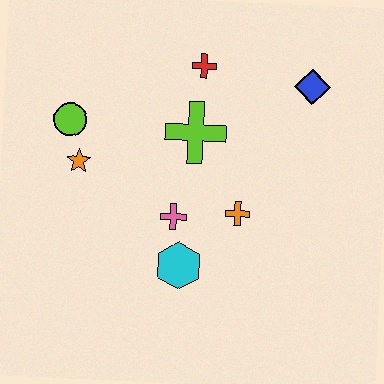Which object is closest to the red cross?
The lime cross is closest to the red cross.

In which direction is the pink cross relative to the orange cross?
The pink cross is to the left of the orange cross.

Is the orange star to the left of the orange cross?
Yes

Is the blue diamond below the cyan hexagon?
No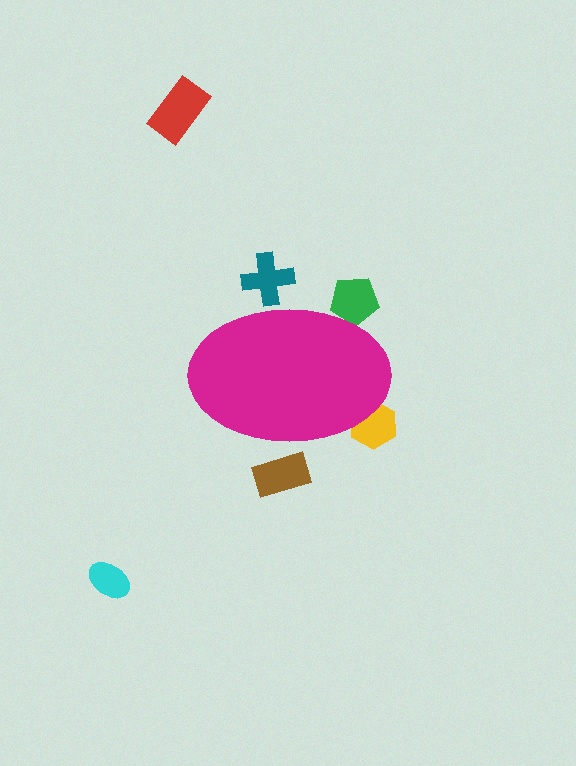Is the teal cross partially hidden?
Yes, the teal cross is partially hidden behind the magenta ellipse.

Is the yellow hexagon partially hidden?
Yes, the yellow hexagon is partially hidden behind the magenta ellipse.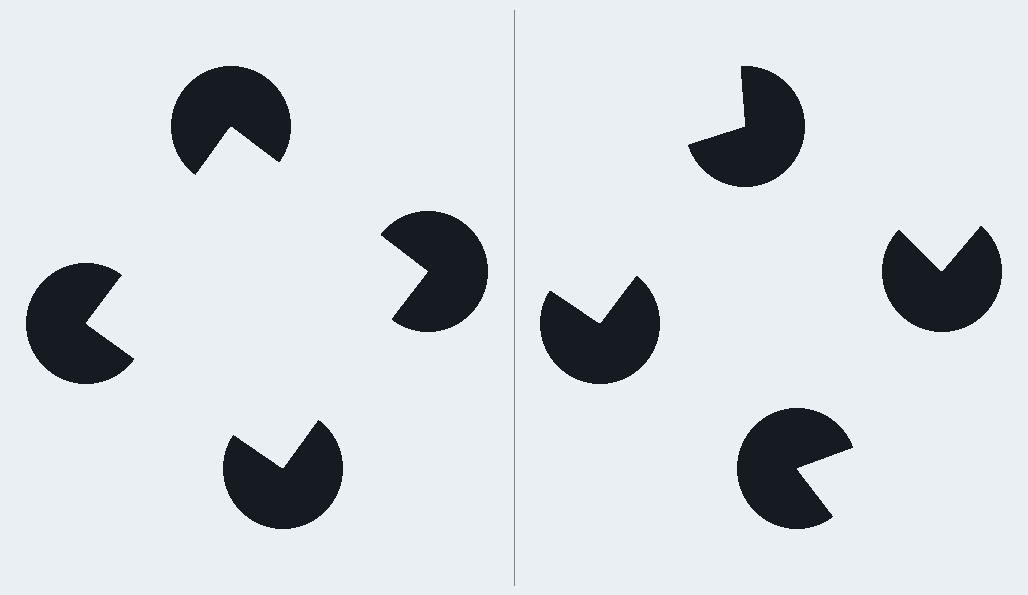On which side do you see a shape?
An illusory square appears on the left side. On the right side the wedge cuts are rotated, so no coherent shape forms.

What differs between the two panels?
The pac-man discs are positioned identically on both sides; only the wedge orientations differ. On the left they align to a square; on the right they are misaligned.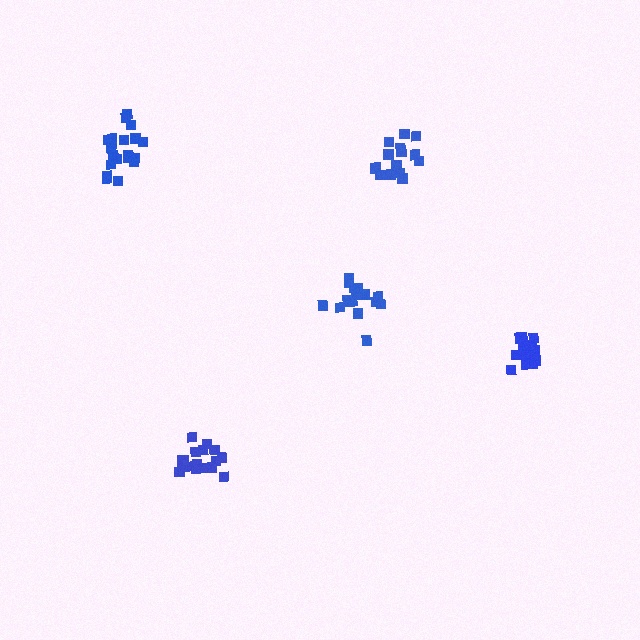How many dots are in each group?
Group 1: 17 dots, Group 2: 17 dots, Group 3: 16 dots, Group 4: 20 dots, Group 5: 15 dots (85 total).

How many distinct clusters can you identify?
There are 5 distinct clusters.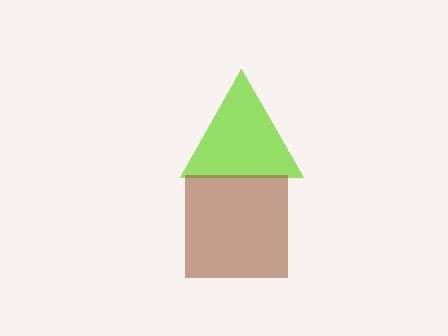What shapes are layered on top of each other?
The layered shapes are: a lime triangle, a brown square.